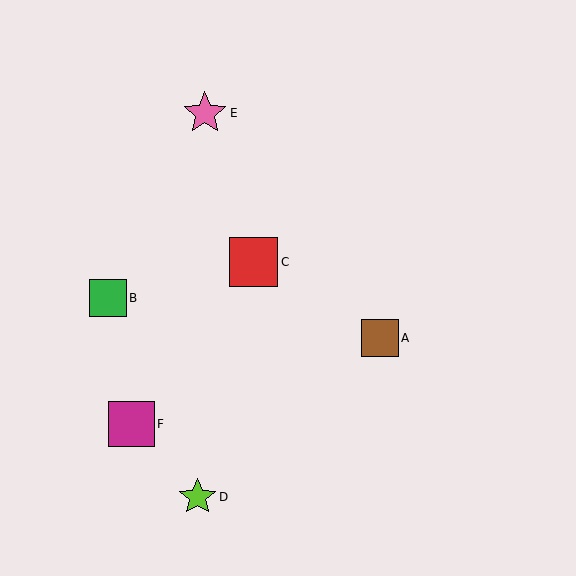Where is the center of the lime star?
The center of the lime star is at (198, 497).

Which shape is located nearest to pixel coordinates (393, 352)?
The brown square (labeled A) at (380, 338) is nearest to that location.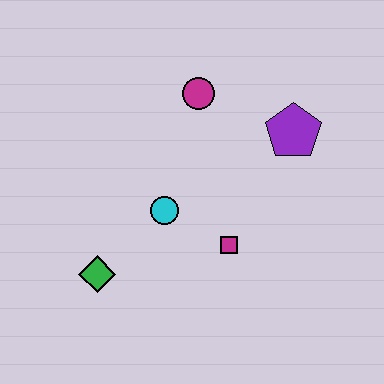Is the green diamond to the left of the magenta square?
Yes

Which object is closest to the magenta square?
The cyan circle is closest to the magenta square.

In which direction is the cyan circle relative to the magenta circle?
The cyan circle is below the magenta circle.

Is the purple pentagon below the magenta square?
No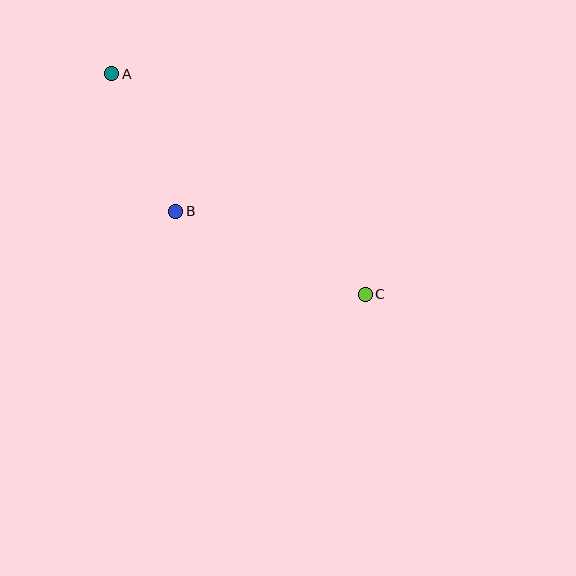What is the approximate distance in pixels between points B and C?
The distance between B and C is approximately 207 pixels.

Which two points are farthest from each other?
Points A and C are farthest from each other.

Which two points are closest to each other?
Points A and B are closest to each other.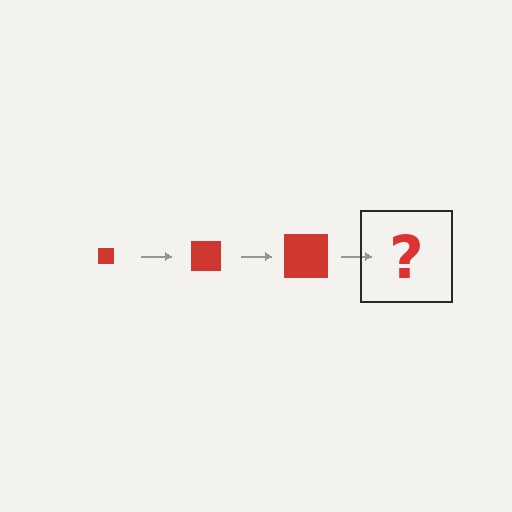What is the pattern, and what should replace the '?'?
The pattern is that the square gets progressively larger each step. The '?' should be a red square, larger than the previous one.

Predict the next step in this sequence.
The next step is a red square, larger than the previous one.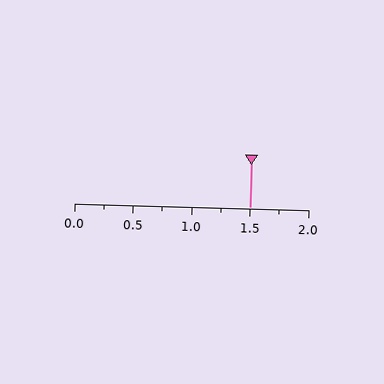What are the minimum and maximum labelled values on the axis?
The axis runs from 0.0 to 2.0.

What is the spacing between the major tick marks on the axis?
The major ticks are spaced 0.5 apart.